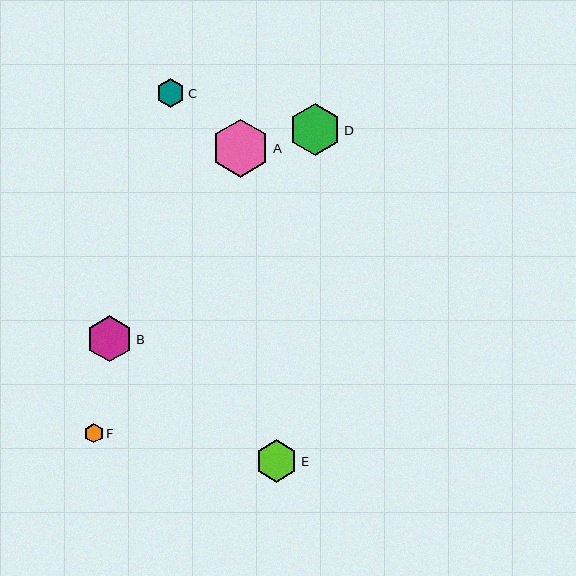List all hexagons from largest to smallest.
From largest to smallest: A, D, B, E, C, F.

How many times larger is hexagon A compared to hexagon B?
Hexagon A is approximately 1.3 times the size of hexagon B.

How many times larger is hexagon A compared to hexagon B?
Hexagon A is approximately 1.3 times the size of hexagon B.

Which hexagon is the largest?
Hexagon A is the largest with a size of approximately 58 pixels.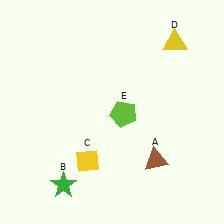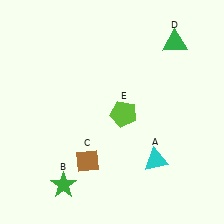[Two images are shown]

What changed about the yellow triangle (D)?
In Image 1, D is yellow. In Image 2, it changed to green.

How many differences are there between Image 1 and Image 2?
There are 3 differences between the two images.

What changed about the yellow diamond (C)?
In Image 1, C is yellow. In Image 2, it changed to brown.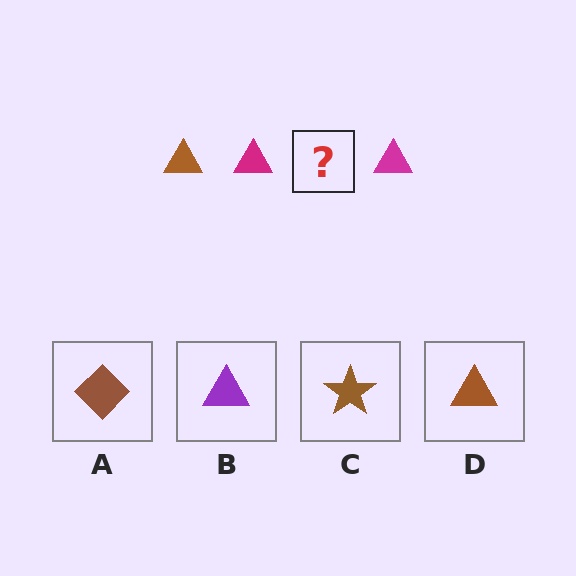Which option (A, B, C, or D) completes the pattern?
D.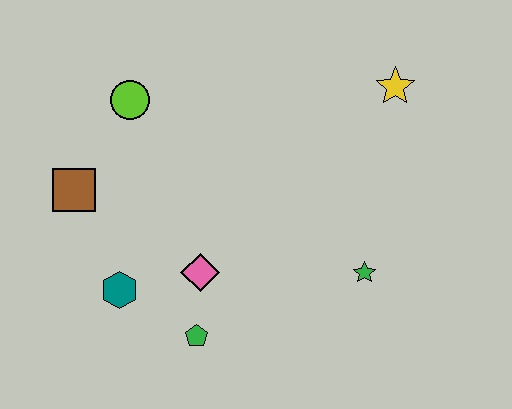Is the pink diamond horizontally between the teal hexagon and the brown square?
No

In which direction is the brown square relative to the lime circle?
The brown square is below the lime circle.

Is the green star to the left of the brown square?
No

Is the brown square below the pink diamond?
No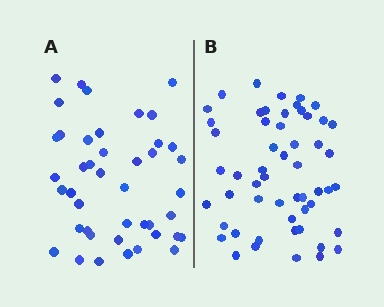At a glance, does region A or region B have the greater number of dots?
Region B (the right region) has more dots.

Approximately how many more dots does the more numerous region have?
Region B has roughly 12 or so more dots than region A.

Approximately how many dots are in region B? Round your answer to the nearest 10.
About 50 dots. (The exact count is 54, which rounds to 50.)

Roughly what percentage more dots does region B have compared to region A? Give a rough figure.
About 25% more.